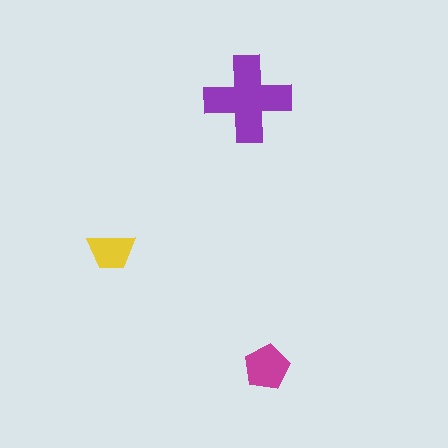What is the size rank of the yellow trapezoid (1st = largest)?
3rd.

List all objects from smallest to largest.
The yellow trapezoid, the magenta pentagon, the purple cross.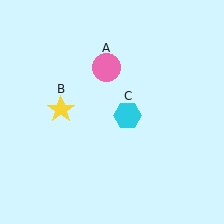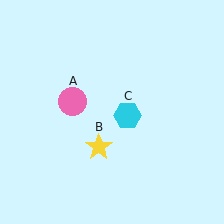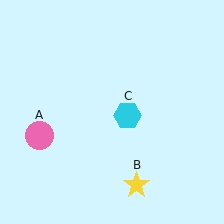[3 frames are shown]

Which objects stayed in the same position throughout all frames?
Cyan hexagon (object C) remained stationary.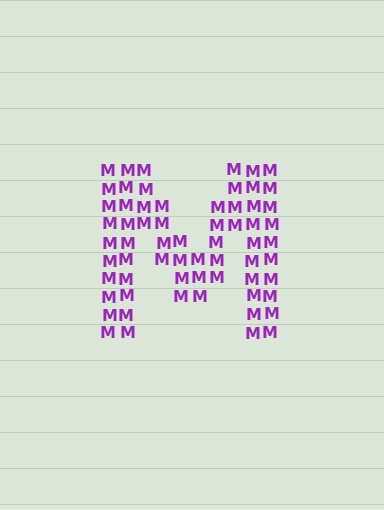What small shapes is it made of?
It is made of small letter M's.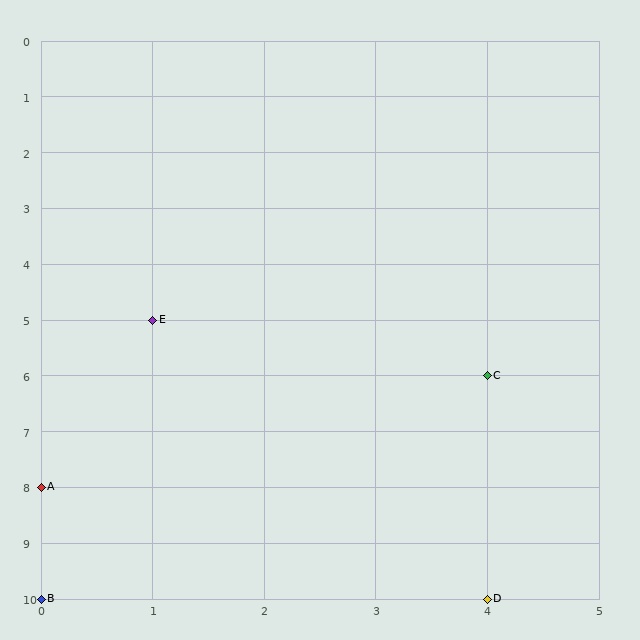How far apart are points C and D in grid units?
Points C and D are 4 rows apart.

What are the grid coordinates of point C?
Point C is at grid coordinates (4, 6).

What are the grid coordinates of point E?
Point E is at grid coordinates (1, 5).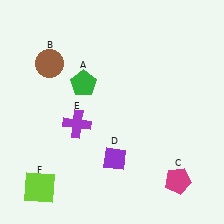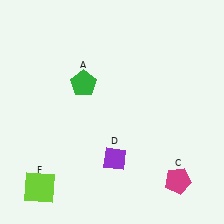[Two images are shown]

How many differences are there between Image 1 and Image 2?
There are 2 differences between the two images.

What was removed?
The purple cross (E), the brown circle (B) were removed in Image 2.